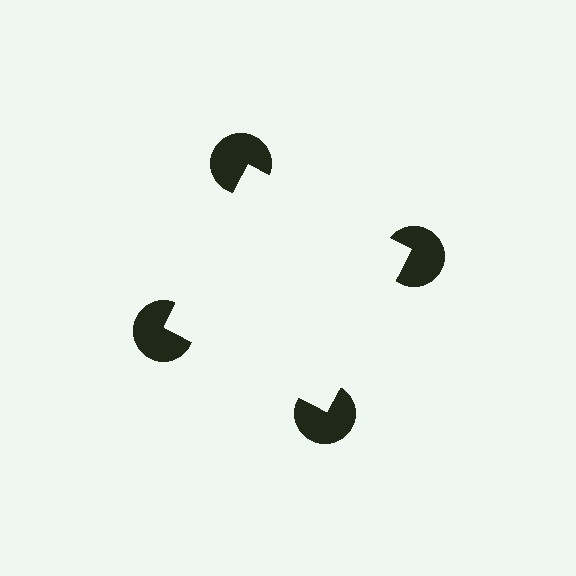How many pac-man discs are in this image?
There are 4 — one at each vertex of the illusory square.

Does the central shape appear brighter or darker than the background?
It typically appears slightly brighter than the background, even though no actual brightness change is drawn.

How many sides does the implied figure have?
4 sides.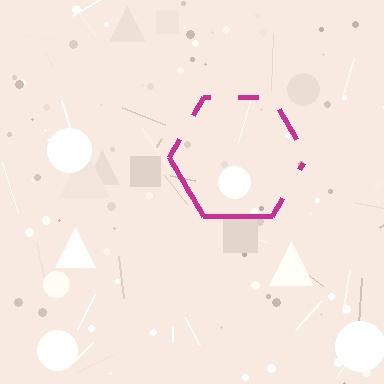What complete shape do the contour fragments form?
The contour fragments form a hexagon.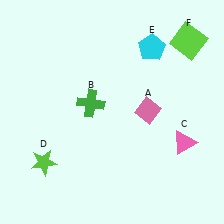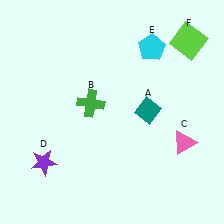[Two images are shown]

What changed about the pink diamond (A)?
In Image 1, A is pink. In Image 2, it changed to teal.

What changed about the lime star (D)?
In Image 1, D is lime. In Image 2, it changed to purple.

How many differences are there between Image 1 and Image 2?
There are 2 differences between the two images.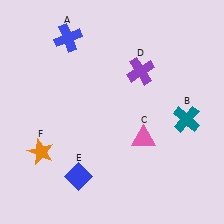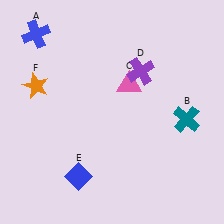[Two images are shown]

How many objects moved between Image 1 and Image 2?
3 objects moved between the two images.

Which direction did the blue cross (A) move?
The blue cross (A) moved left.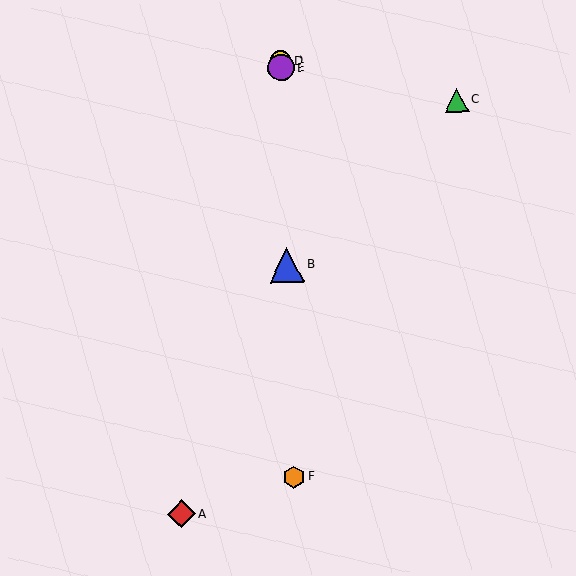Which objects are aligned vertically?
Objects B, D, E, F are aligned vertically.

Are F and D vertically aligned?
Yes, both are at x≈294.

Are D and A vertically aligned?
No, D is at x≈281 and A is at x≈182.